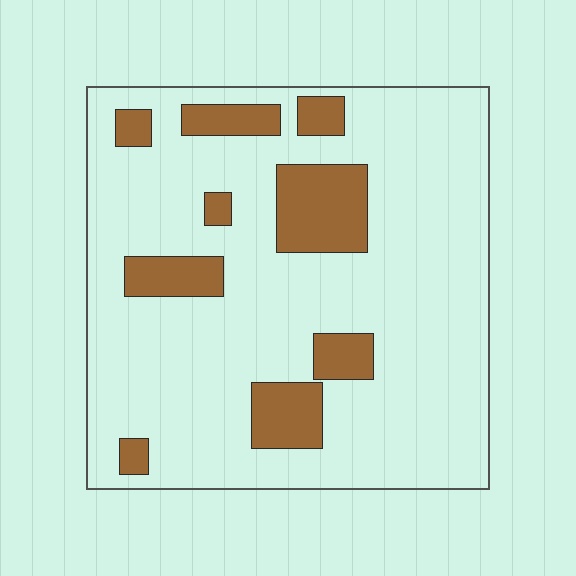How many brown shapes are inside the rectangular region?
9.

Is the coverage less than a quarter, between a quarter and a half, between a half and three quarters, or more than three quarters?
Less than a quarter.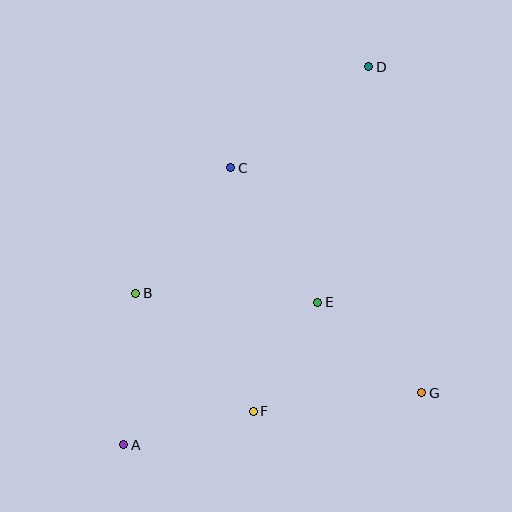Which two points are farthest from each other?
Points A and D are farthest from each other.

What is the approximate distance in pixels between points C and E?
The distance between C and E is approximately 160 pixels.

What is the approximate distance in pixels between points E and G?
The distance between E and G is approximately 138 pixels.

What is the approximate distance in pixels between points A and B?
The distance between A and B is approximately 152 pixels.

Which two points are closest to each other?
Points E and F are closest to each other.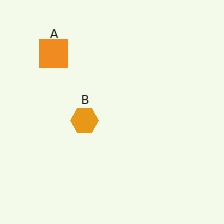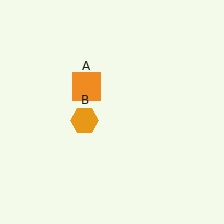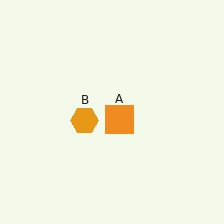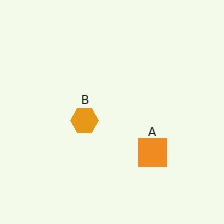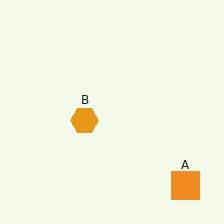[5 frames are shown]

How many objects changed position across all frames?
1 object changed position: orange square (object A).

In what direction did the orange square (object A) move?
The orange square (object A) moved down and to the right.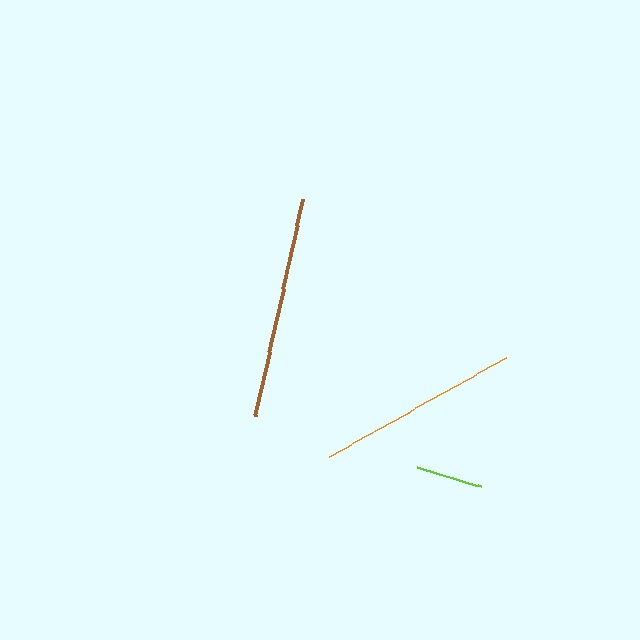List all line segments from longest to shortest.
From longest to shortest: brown, orange, lime.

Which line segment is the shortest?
The lime line is the shortest at approximately 66 pixels.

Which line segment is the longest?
The brown line is the longest at approximately 222 pixels.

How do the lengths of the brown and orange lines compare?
The brown and orange lines are approximately the same length.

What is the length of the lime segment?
The lime segment is approximately 66 pixels long.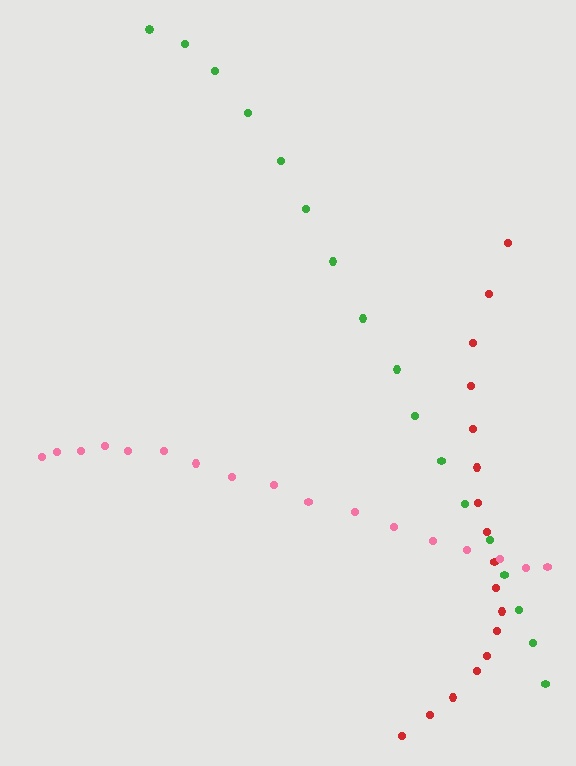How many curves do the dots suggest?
There are 3 distinct paths.